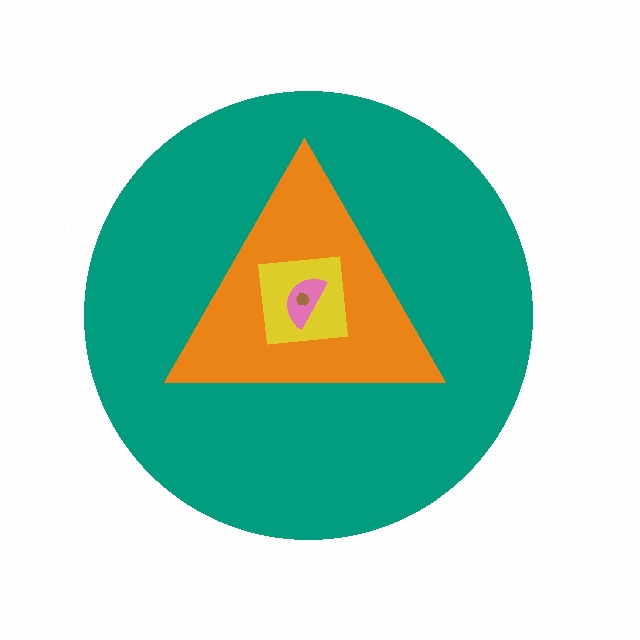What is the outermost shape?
The teal circle.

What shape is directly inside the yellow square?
The pink semicircle.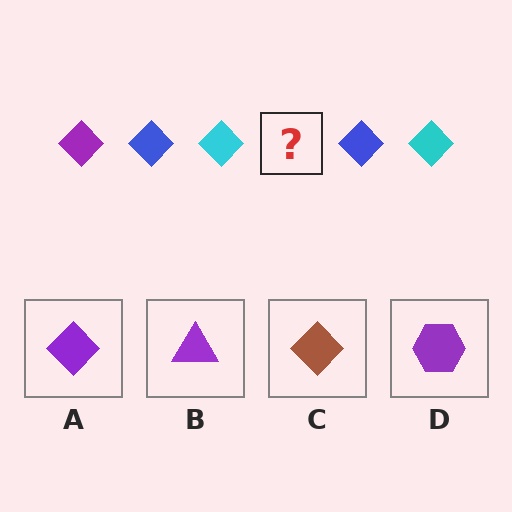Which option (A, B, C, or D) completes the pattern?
A.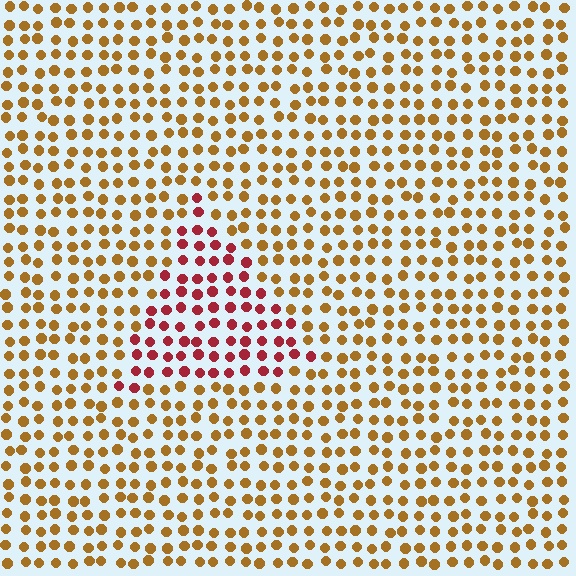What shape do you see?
I see a triangle.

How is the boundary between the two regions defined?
The boundary is defined purely by a slight shift in hue (about 46 degrees). Spacing, size, and orientation are identical on both sides.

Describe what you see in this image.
The image is filled with small brown elements in a uniform arrangement. A triangle-shaped region is visible where the elements are tinted to a slightly different hue, forming a subtle color boundary.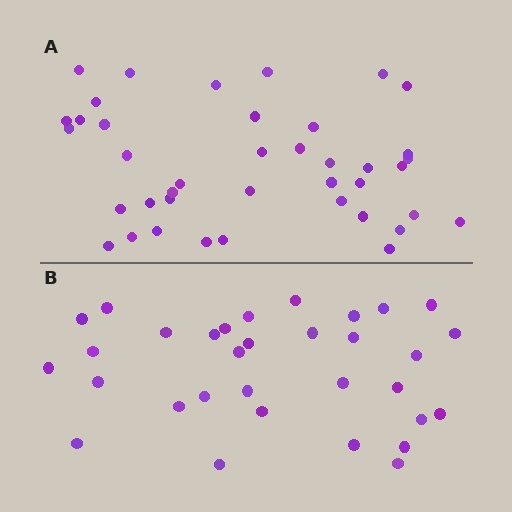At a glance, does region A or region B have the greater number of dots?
Region A (the top region) has more dots.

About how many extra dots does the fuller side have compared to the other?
Region A has roughly 8 or so more dots than region B.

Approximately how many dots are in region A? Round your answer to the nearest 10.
About 40 dots.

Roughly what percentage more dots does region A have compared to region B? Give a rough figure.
About 25% more.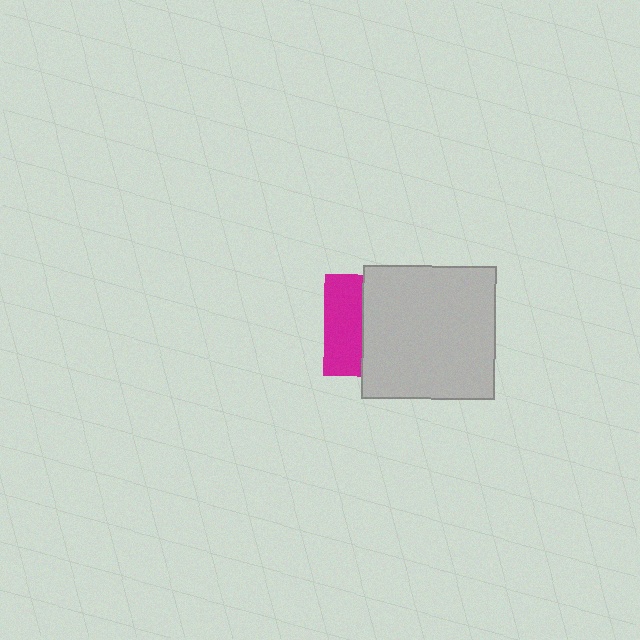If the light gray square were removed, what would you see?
You would see the complete magenta square.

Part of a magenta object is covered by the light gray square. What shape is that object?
It is a square.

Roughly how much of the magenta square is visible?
A small part of it is visible (roughly 37%).